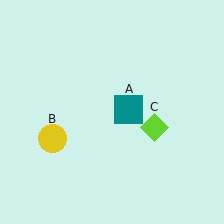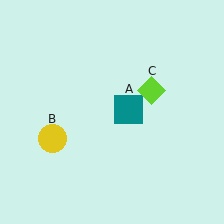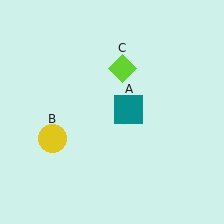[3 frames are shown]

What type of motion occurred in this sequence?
The lime diamond (object C) rotated counterclockwise around the center of the scene.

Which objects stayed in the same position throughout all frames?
Teal square (object A) and yellow circle (object B) remained stationary.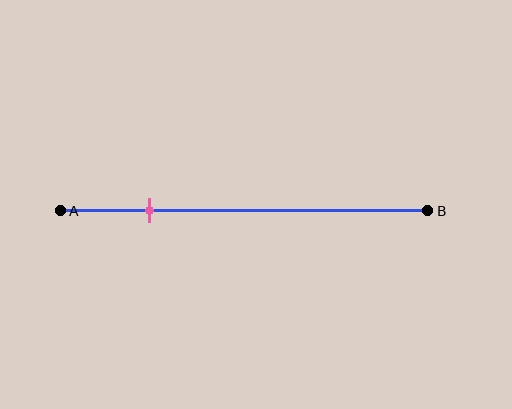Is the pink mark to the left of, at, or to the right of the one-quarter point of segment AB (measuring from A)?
The pink mark is approximately at the one-quarter point of segment AB.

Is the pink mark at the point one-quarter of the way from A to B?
Yes, the mark is approximately at the one-quarter point.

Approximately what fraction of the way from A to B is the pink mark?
The pink mark is approximately 25% of the way from A to B.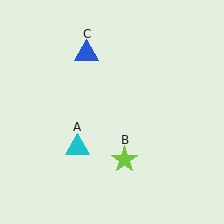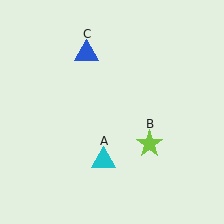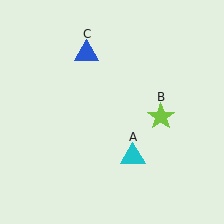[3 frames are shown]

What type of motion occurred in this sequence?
The cyan triangle (object A), lime star (object B) rotated counterclockwise around the center of the scene.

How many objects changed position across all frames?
2 objects changed position: cyan triangle (object A), lime star (object B).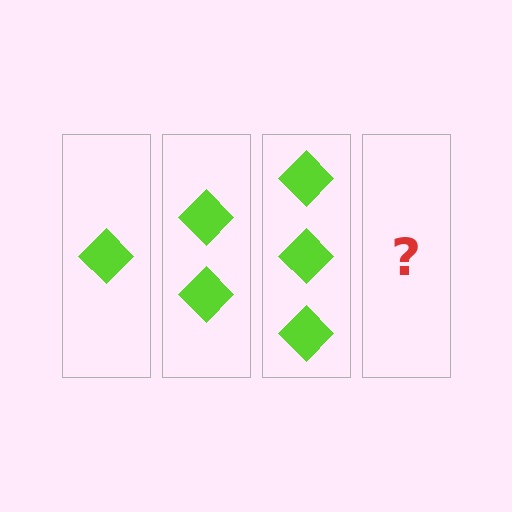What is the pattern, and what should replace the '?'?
The pattern is that each step adds one more diamond. The '?' should be 4 diamonds.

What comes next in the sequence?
The next element should be 4 diamonds.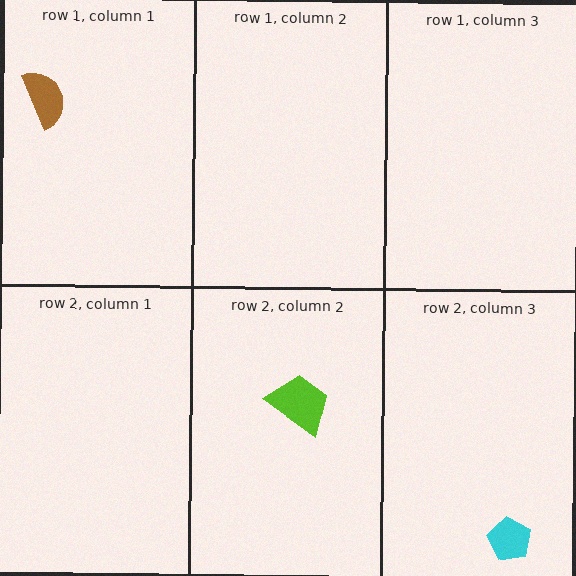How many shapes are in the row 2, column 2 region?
1.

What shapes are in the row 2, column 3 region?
The cyan pentagon.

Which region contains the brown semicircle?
The row 1, column 1 region.